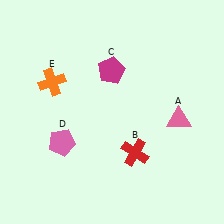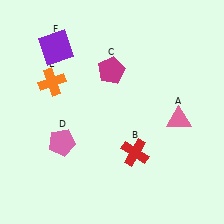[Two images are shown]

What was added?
A purple square (F) was added in Image 2.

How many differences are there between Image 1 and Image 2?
There is 1 difference between the two images.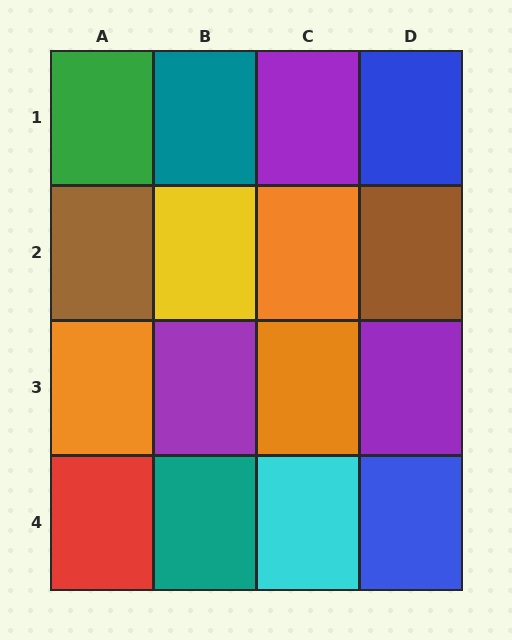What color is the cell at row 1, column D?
Blue.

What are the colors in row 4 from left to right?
Red, teal, cyan, blue.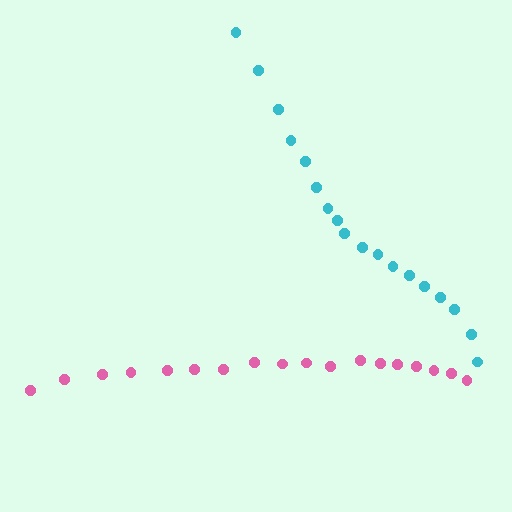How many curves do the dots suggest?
There are 2 distinct paths.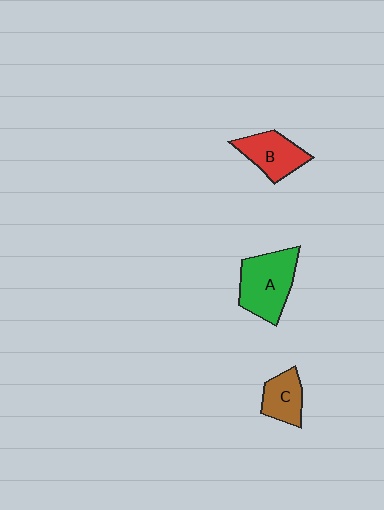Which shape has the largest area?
Shape A (green).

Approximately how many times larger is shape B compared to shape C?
Approximately 1.3 times.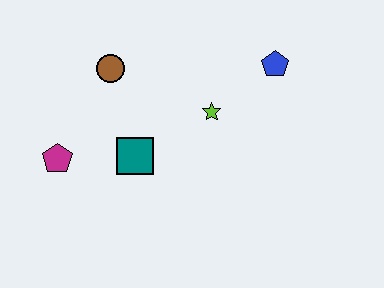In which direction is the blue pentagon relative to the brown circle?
The blue pentagon is to the right of the brown circle.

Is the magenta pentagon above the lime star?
No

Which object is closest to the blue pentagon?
The lime star is closest to the blue pentagon.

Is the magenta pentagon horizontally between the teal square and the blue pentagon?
No